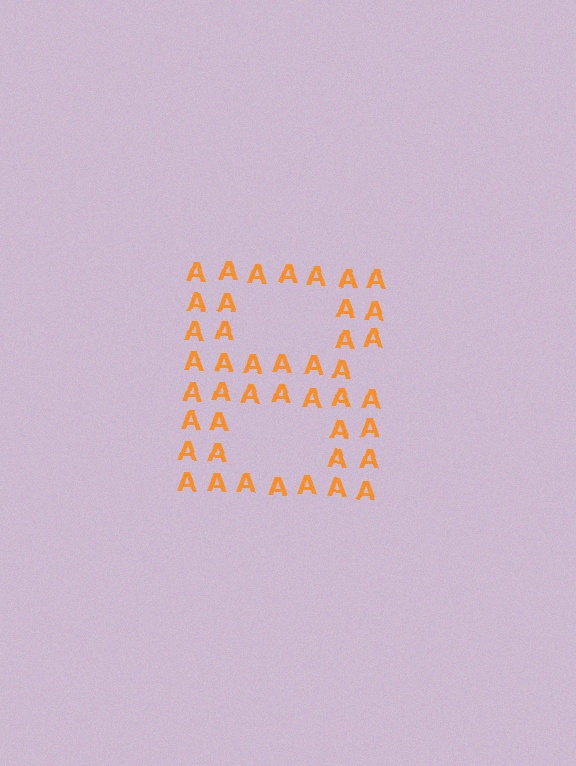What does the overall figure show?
The overall figure shows the letter B.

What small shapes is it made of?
It is made of small letter A's.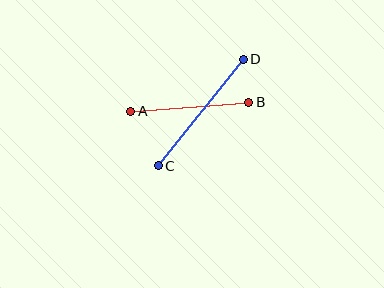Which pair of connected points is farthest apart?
Points C and D are farthest apart.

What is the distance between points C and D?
The distance is approximately 136 pixels.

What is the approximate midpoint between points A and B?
The midpoint is at approximately (190, 107) pixels.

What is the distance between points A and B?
The distance is approximately 118 pixels.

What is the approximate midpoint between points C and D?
The midpoint is at approximately (201, 112) pixels.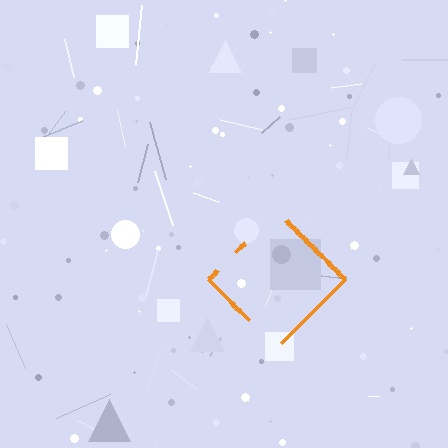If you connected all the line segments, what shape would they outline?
They would outline a diamond.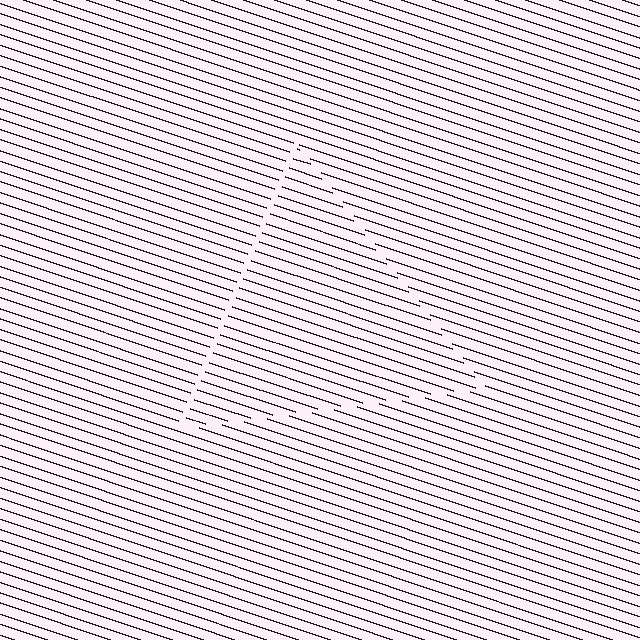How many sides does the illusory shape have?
3 sides — the line-ends trace a triangle.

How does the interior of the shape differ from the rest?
The interior of the shape contains the same grating, shifted by half a period — the contour is defined by the phase discontinuity where line-ends from the inner and outer gratings abut.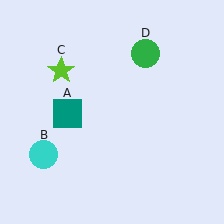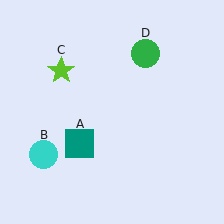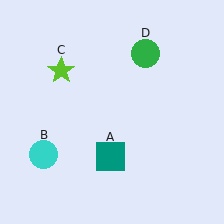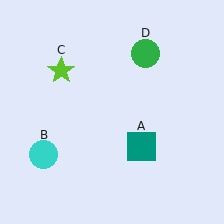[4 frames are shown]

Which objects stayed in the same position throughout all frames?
Cyan circle (object B) and lime star (object C) and green circle (object D) remained stationary.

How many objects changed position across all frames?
1 object changed position: teal square (object A).